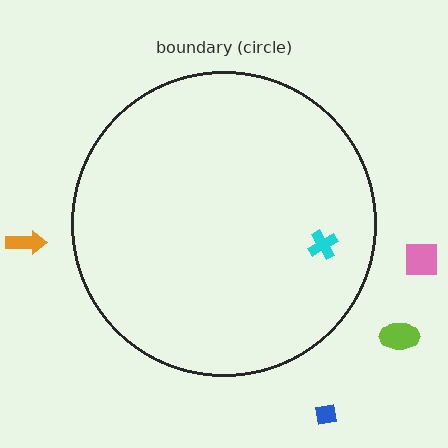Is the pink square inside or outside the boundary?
Outside.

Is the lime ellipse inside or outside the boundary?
Outside.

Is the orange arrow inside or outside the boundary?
Outside.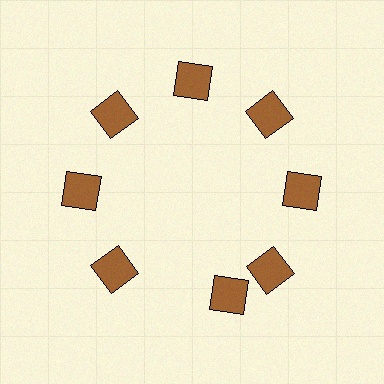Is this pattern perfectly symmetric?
No. The 8 brown diamonds are arranged in a ring, but one element near the 6 o'clock position is rotated out of alignment along the ring, breaking the 8-fold rotational symmetry.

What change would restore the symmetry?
The symmetry would be restored by rotating it back into even spacing with its neighbors so that all 8 diamonds sit at equal angles and equal distance from the center.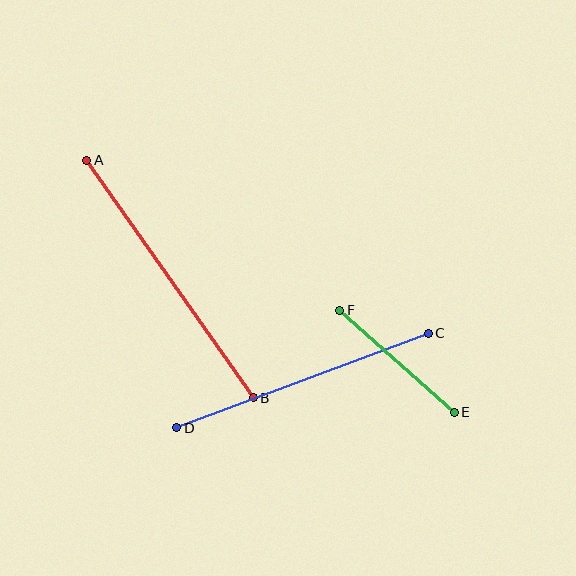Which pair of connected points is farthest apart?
Points A and B are farthest apart.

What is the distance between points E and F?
The distance is approximately 154 pixels.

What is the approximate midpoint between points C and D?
The midpoint is at approximately (303, 380) pixels.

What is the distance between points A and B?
The distance is approximately 290 pixels.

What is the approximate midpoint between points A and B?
The midpoint is at approximately (170, 279) pixels.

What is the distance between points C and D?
The distance is approximately 268 pixels.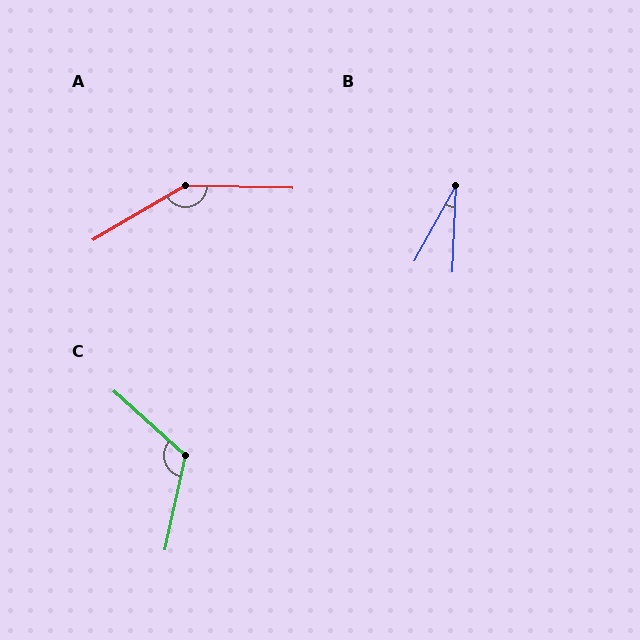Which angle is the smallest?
B, at approximately 26 degrees.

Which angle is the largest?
A, at approximately 148 degrees.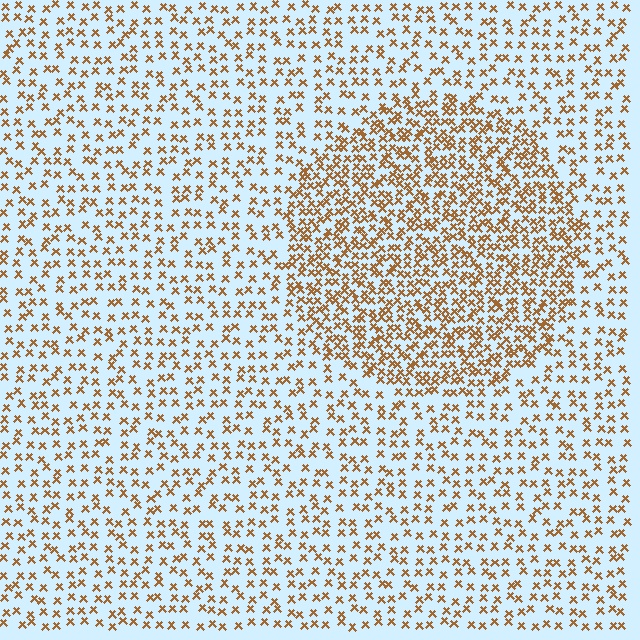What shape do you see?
I see a circle.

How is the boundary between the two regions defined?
The boundary is defined by a change in element density (approximately 2.1x ratio). All elements are the same color, size, and shape.